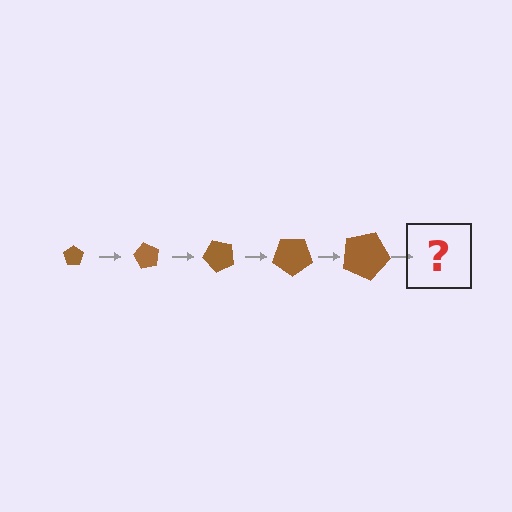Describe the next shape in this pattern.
It should be a pentagon, larger than the previous one and rotated 300 degrees from the start.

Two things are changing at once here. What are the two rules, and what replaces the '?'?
The two rules are that the pentagon grows larger each step and it rotates 60 degrees each step. The '?' should be a pentagon, larger than the previous one and rotated 300 degrees from the start.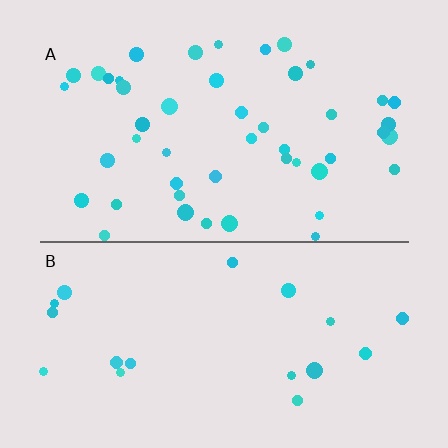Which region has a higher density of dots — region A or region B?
A (the top).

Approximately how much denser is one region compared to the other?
Approximately 2.5× — region A over region B.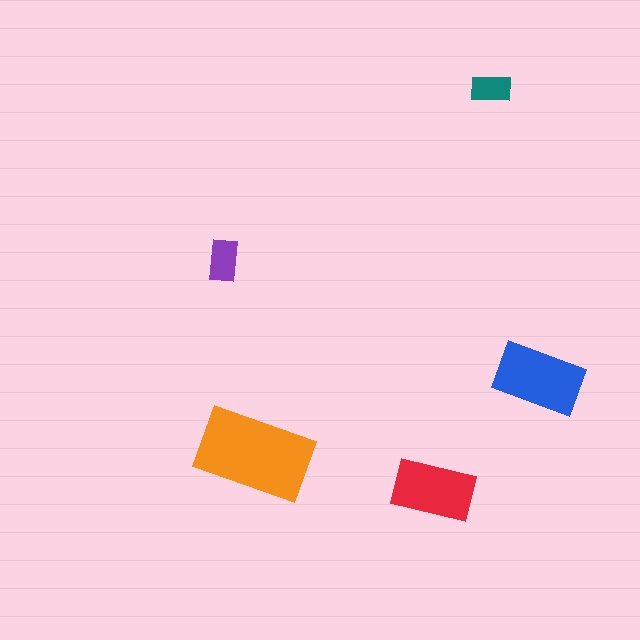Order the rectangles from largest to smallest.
the orange one, the blue one, the red one, the purple one, the teal one.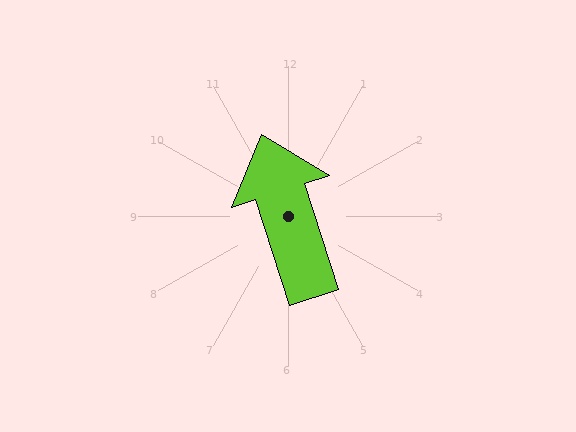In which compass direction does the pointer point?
North.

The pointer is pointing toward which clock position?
Roughly 11 o'clock.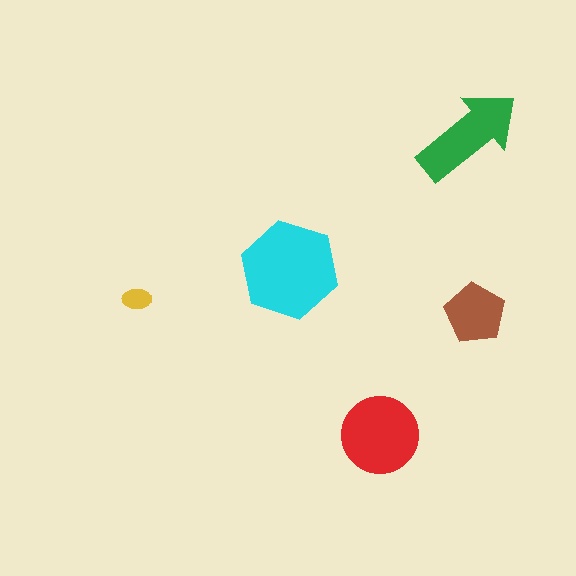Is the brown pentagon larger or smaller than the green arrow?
Smaller.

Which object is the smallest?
The yellow ellipse.